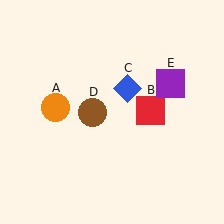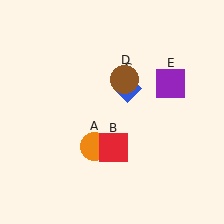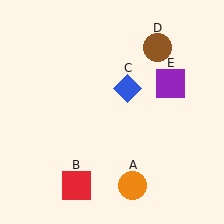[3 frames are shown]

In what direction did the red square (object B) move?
The red square (object B) moved down and to the left.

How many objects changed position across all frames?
3 objects changed position: orange circle (object A), red square (object B), brown circle (object D).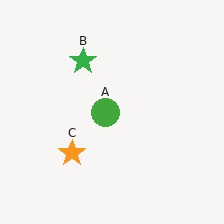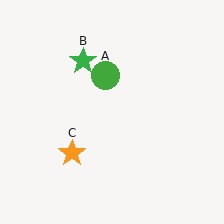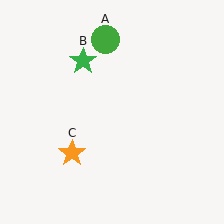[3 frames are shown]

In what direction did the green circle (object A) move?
The green circle (object A) moved up.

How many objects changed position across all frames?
1 object changed position: green circle (object A).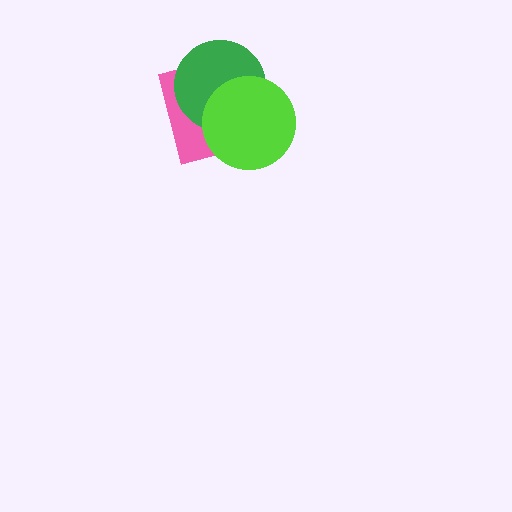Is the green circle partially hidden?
Yes, it is partially covered by another shape.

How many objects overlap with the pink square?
2 objects overlap with the pink square.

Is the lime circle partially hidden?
No, no other shape covers it.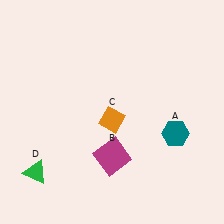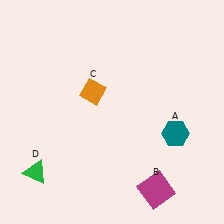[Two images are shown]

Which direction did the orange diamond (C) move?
The orange diamond (C) moved up.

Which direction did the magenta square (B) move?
The magenta square (B) moved right.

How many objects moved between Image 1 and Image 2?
2 objects moved between the two images.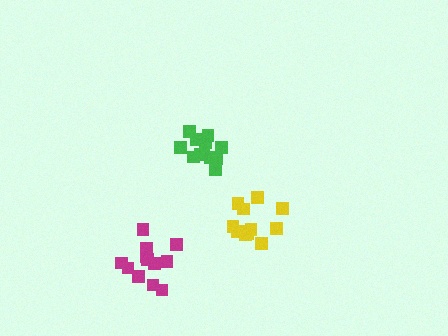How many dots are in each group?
Group 1: 12 dots, Group 2: 12 dots, Group 3: 12 dots (36 total).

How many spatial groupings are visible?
There are 3 spatial groupings.